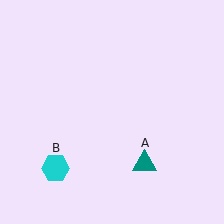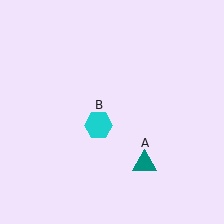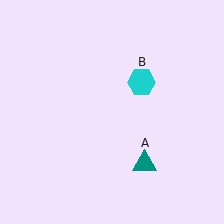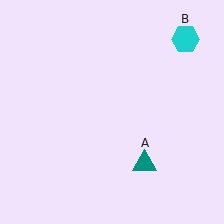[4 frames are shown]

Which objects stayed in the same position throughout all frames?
Teal triangle (object A) remained stationary.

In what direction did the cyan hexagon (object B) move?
The cyan hexagon (object B) moved up and to the right.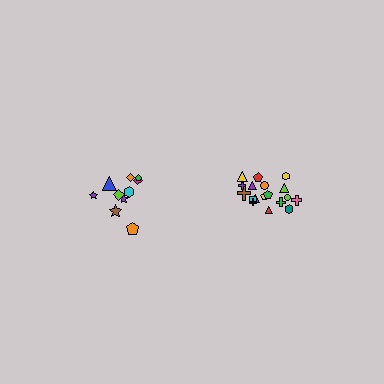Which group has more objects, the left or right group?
The right group.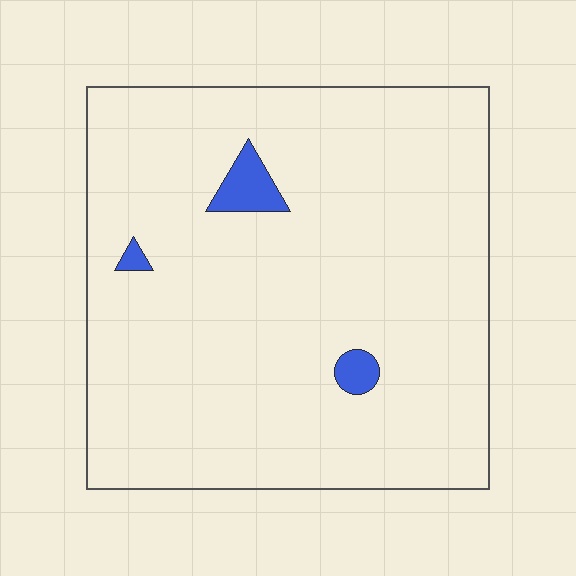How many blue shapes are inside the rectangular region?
3.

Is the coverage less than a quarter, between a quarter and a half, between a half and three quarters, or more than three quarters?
Less than a quarter.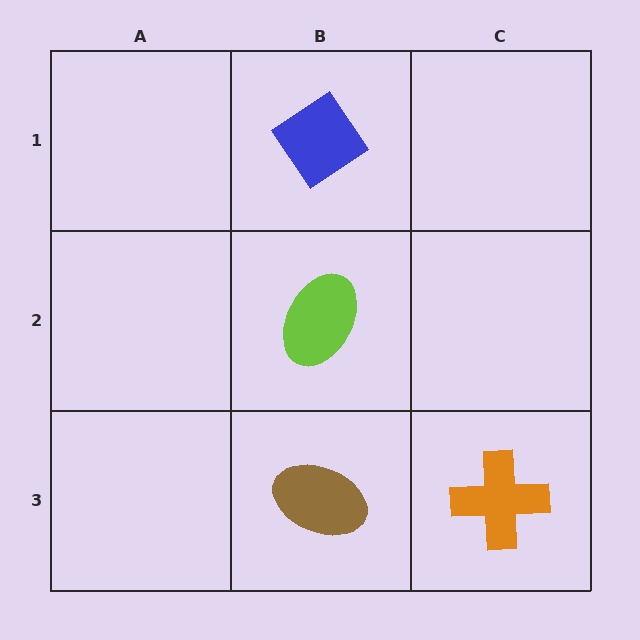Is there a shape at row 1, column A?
No, that cell is empty.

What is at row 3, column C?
An orange cross.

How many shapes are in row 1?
1 shape.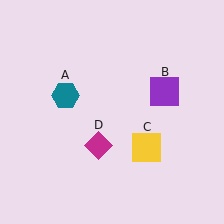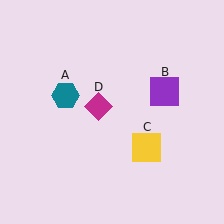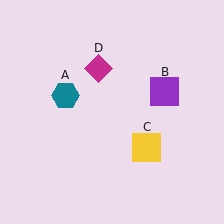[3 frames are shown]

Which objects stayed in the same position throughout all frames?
Teal hexagon (object A) and purple square (object B) and yellow square (object C) remained stationary.